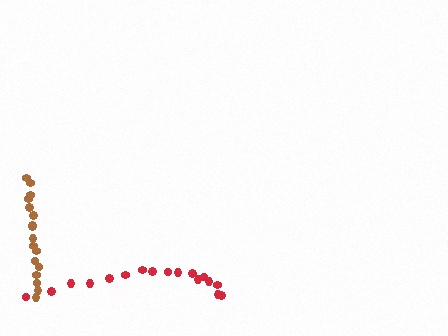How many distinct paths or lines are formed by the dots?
There are 2 distinct paths.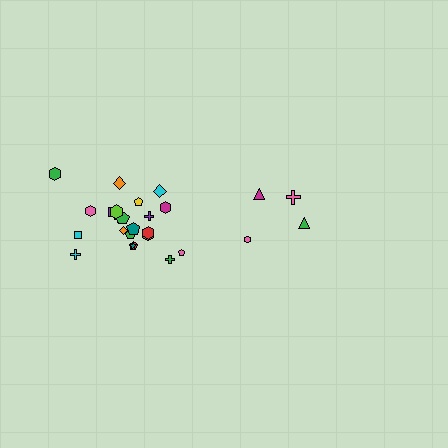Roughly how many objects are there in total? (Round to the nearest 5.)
Roughly 25 objects in total.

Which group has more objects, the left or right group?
The left group.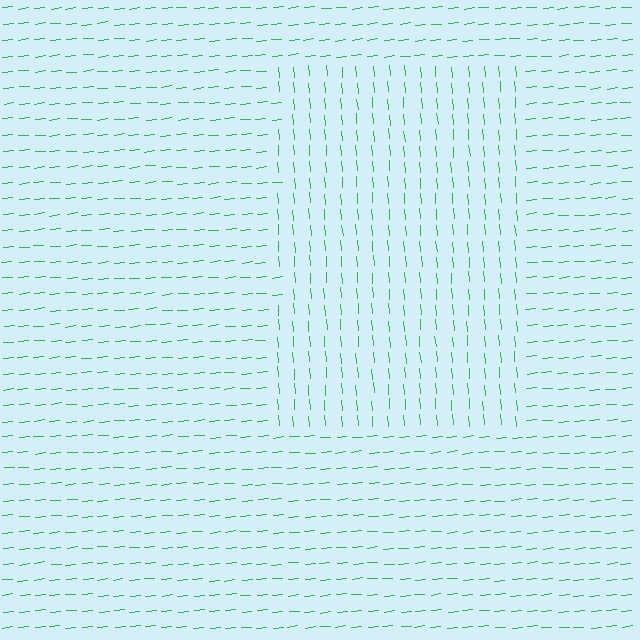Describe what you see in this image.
The image is filled with small green line segments. A rectangle region in the image has lines oriented differently from the surrounding lines, creating a visible texture boundary.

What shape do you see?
I see a rectangle.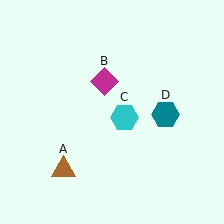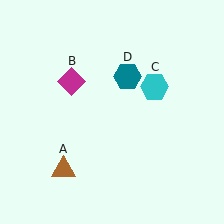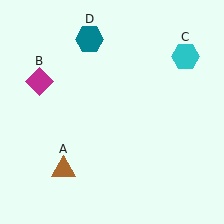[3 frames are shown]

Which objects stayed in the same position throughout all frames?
Brown triangle (object A) remained stationary.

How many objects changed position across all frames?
3 objects changed position: magenta diamond (object B), cyan hexagon (object C), teal hexagon (object D).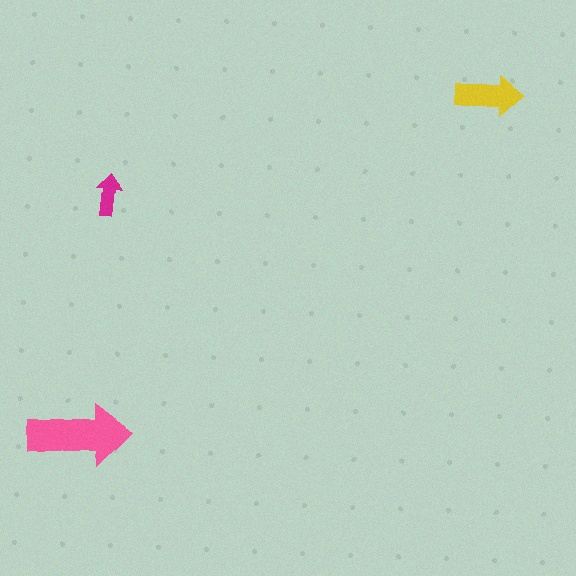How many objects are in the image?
There are 3 objects in the image.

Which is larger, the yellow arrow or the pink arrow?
The pink one.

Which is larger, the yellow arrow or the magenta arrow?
The yellow one.